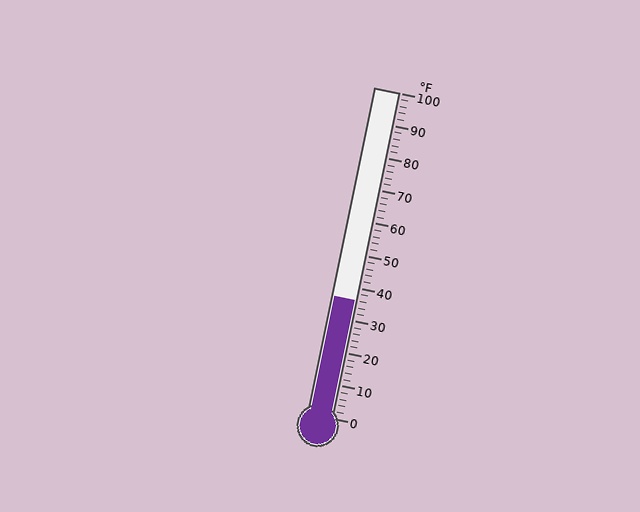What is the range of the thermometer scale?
The thermometer scale ranges from 0°F to 100°F.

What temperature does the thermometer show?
The thermometer shows approximately 36°F.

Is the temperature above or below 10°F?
The temperature is above 10°F.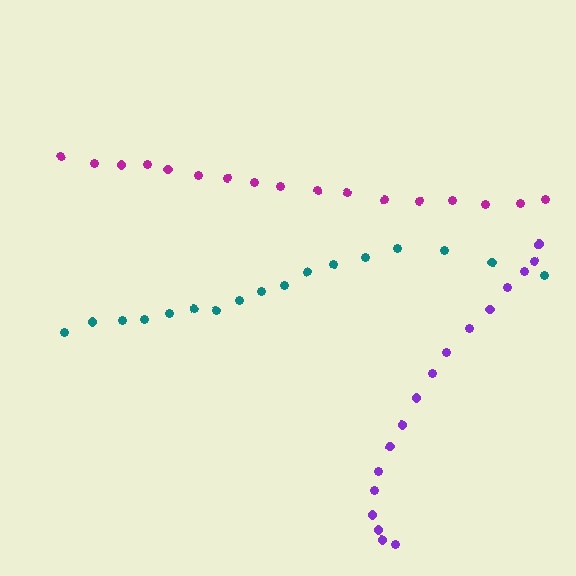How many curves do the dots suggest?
There are 3 distinct paths.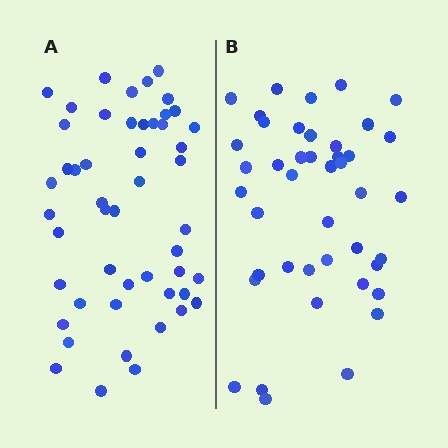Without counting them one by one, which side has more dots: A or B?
Region A (the left region) has more dots.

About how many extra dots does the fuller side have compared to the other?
Region A has roughly 8 or so more dots than region B.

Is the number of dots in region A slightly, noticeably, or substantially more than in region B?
Region A has only slightly more — the two regions are fairly close. The ratio is roughly 1.2 to 1.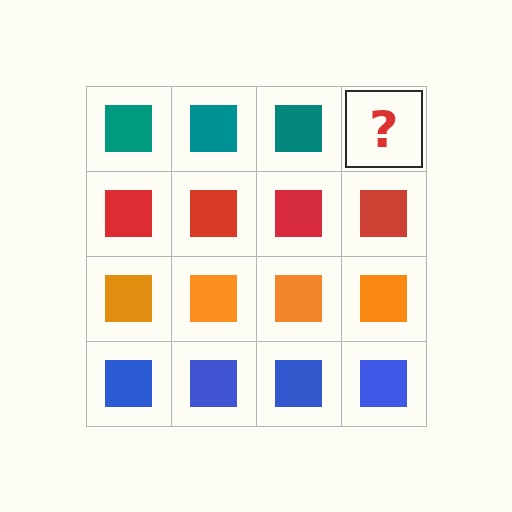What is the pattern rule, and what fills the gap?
The rule is that each row has a consistent color. The gap should be filled with a teal square.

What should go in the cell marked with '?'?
The missing cell should contain a teal square.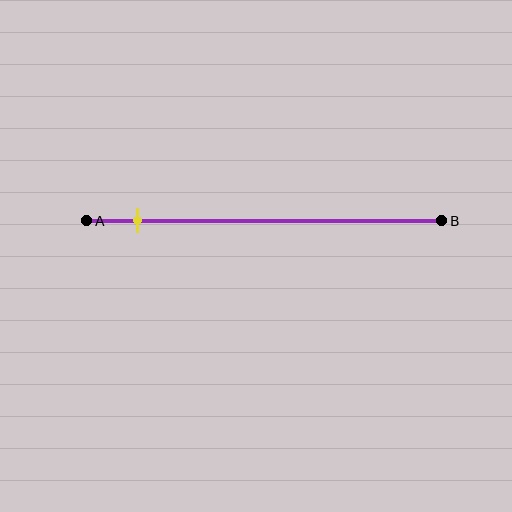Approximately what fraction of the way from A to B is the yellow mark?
The yellow mark is approximately 15% of the way from A to B.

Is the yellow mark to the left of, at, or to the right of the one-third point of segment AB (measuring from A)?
The yellow mark is to the left of the one-third point of segment AB.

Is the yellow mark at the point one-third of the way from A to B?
No, the mark is at about 15% from A, not at the 33% one-third point.